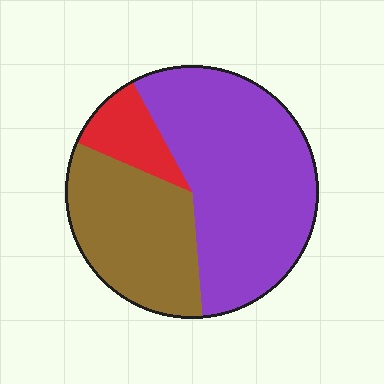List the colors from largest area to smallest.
From largest to smallest: purple, brown, red.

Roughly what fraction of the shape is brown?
Brown covers roughly 35% of the shape.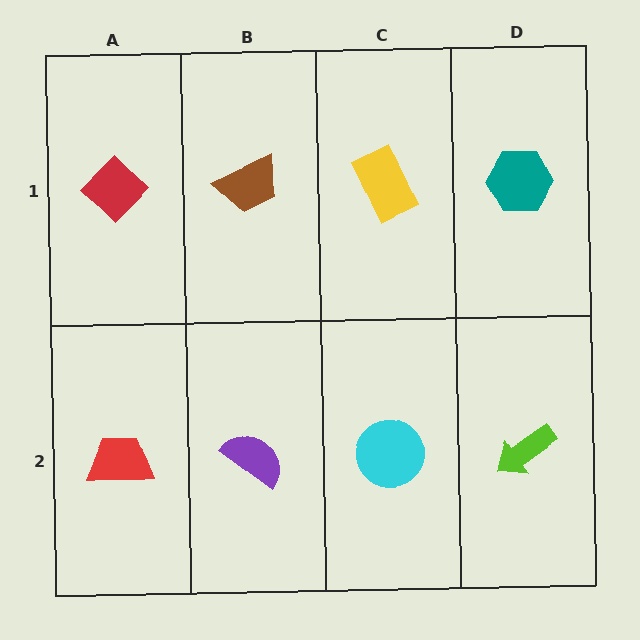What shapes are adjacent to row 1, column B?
A purple semicircle (row 2, column B), a red diamond (row 1, column A), a yellow rectangle (row 1, column C).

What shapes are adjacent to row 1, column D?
A lime arrow (row 2, column D), a yellow rectangle (row 1, column C).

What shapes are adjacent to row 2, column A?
A red diamond (row 1, column A), a purple semicircle (row 2, column B).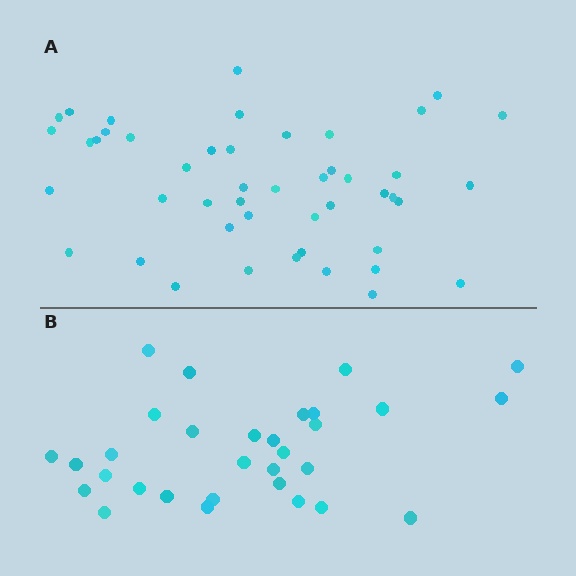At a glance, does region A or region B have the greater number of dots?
Region A (the top region) has more dots.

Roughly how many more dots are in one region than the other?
Region A has approximately 15 more dots than region B.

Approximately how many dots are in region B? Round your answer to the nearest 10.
About 30 dots. (The exact count is 31, which rounds to 30.)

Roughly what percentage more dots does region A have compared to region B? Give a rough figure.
About 50% more.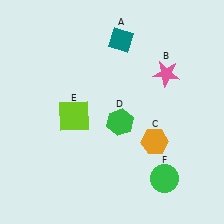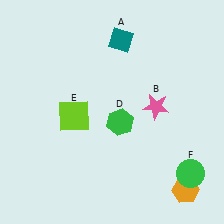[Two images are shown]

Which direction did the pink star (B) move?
The pink star (B) moved down.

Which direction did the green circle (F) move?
The green circle (F) moved right.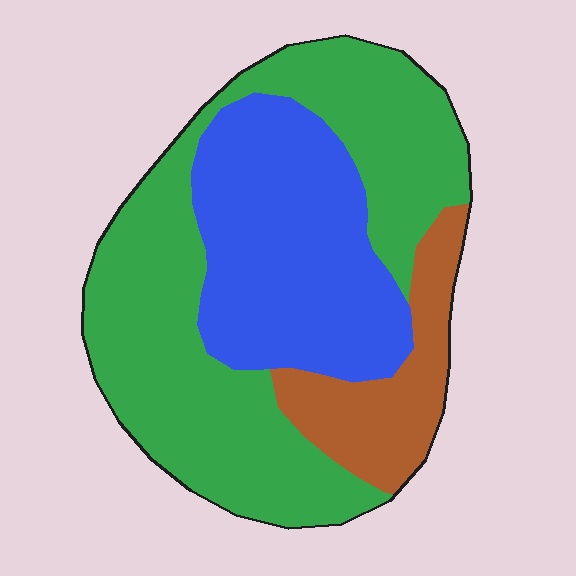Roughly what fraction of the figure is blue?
Blue covers roughly 35% of the figure.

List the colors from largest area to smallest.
From largest to smallest: green, blue, brown.